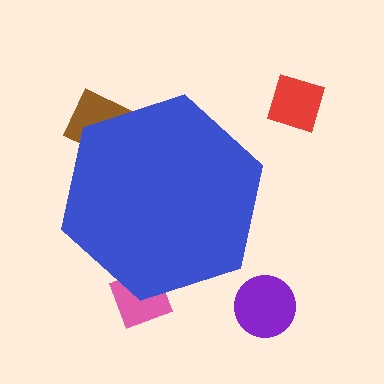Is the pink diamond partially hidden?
Yes, the pink diamond is partially hidden behind the blue hexagon.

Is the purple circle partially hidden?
No, the purple circle is fully visible.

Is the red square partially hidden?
No, the red square is fully visible.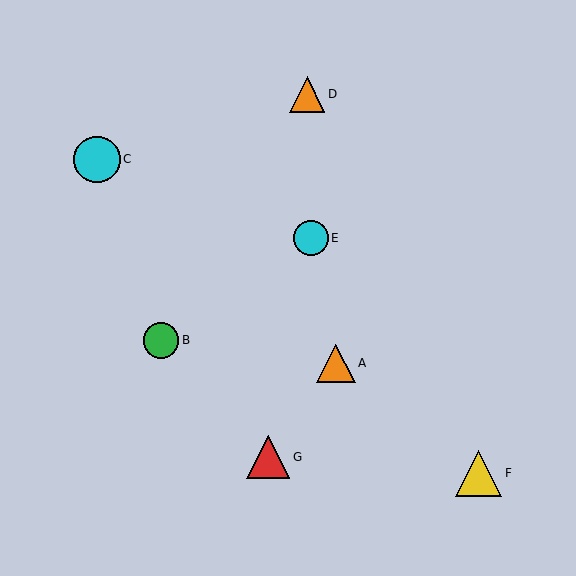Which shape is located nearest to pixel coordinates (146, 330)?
The green circle (labeled B) at (161, 341) is nearest to that location.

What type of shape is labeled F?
Shape F is a yellow triangle.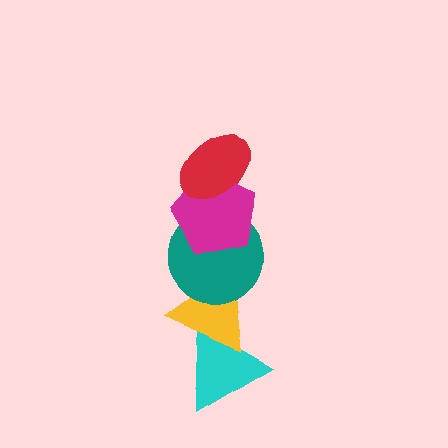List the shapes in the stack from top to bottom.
From top to bottom: the red ellipse, the magenta pentagon, the teal circle, the yellow triangle, the cyan triangle.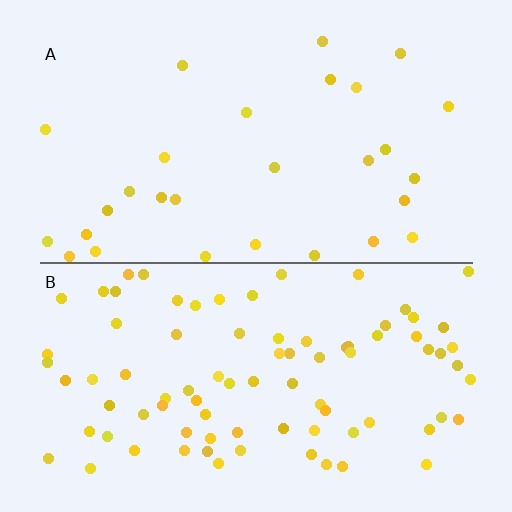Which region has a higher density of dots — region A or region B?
B (the bottom).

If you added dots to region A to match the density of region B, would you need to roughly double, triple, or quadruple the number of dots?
Approximately triple.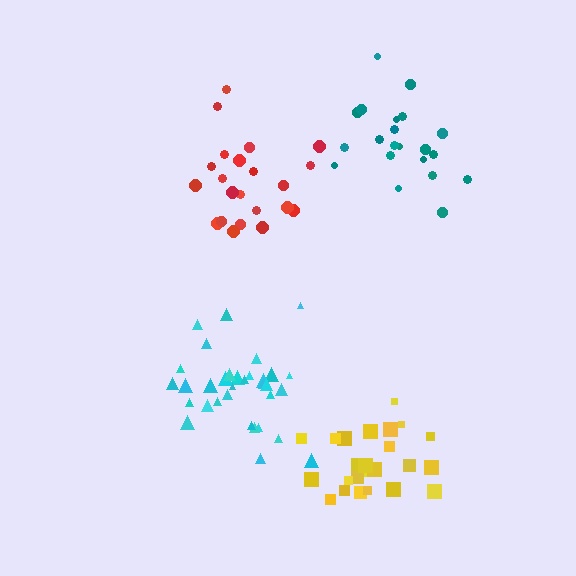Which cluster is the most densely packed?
Cyan.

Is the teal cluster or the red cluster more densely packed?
Teal.